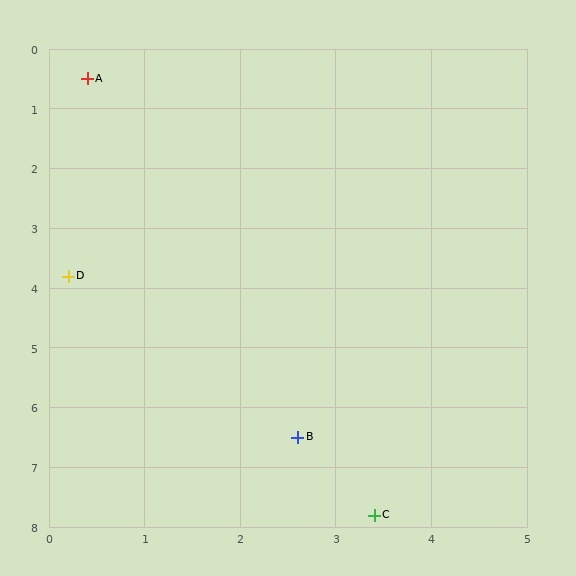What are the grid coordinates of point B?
Point B is at approximately (2.6, 6.5).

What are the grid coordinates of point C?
Point C is at approximately (3.4, 7.8).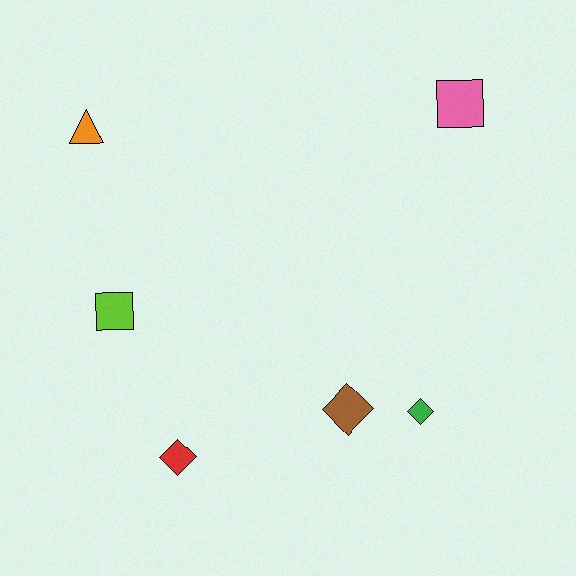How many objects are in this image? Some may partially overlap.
There are 6 objects.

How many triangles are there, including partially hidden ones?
There is 1 triangle.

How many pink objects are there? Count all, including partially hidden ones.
There is 1 pink object.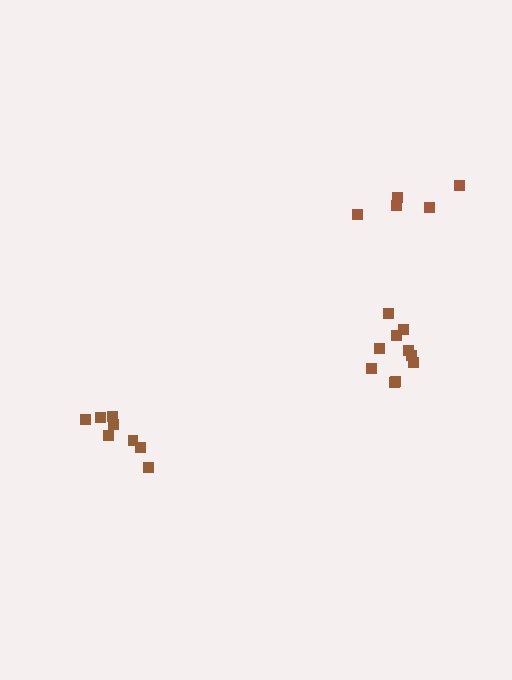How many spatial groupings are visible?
There are 3 spatial groupings.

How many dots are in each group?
Group 1: 8 dots, Group 2: 10 dots, Group 3: 5 dots (23 total).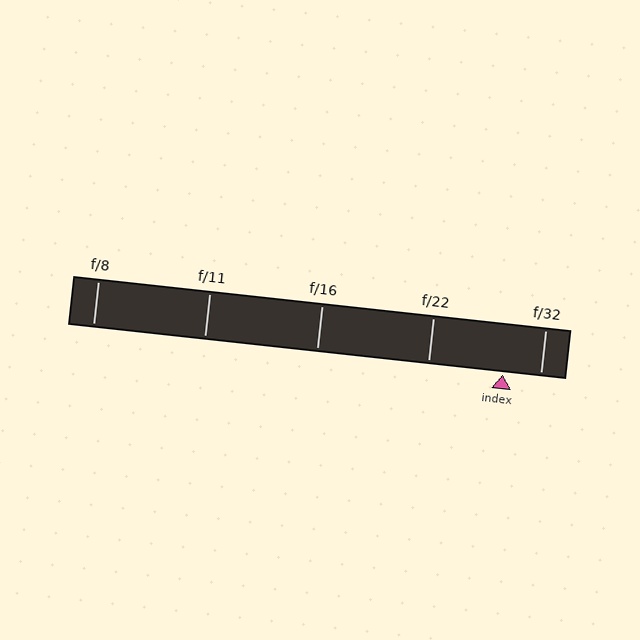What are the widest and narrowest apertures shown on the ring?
The widest aperture shown is f/8 and the narrowest is f/32.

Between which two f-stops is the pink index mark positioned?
The index mark is between f/22 and f/32.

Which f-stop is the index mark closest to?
The index mark is closest to f/32.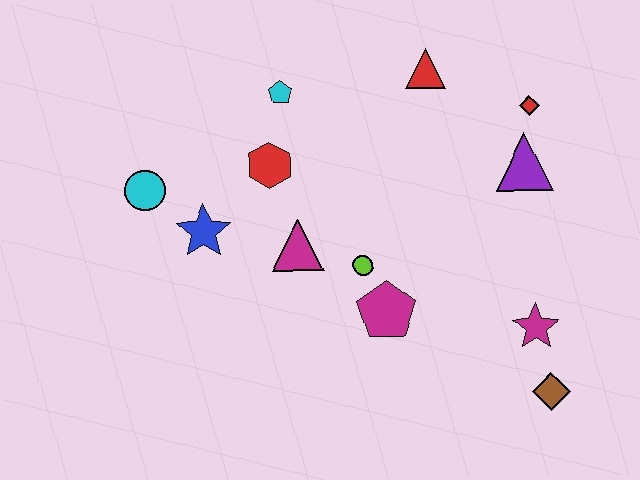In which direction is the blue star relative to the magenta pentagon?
The blue star is to the left of the magenta pentagon.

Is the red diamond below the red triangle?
Yes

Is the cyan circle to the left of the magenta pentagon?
Yes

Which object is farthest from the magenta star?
The cyan circle is farthest from the magenta star.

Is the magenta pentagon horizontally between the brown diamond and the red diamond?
No